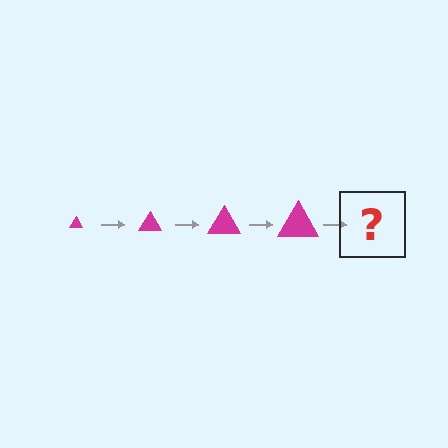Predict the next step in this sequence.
The next step is a magenta triangle, larger than the previous one.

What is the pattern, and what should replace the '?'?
The pattern is that the triangle gets progressively larger each step. The '?' should be a magenta triangle, larger than the previous one.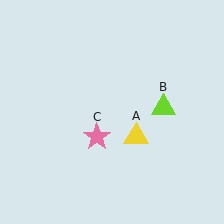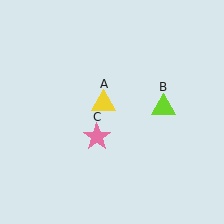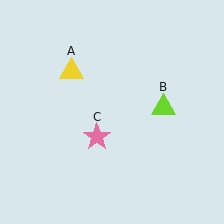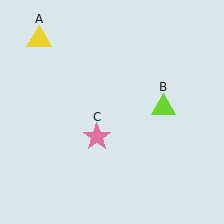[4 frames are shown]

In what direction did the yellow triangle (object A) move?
The yellow triangle (object A) moved up and to the left.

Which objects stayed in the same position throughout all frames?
Lime triangle (object B) and pink star (object C) remained stationary.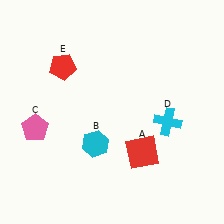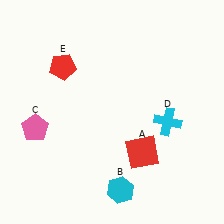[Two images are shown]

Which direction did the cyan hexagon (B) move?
The cyan hexagon (B) moved down.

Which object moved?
The cyan hexagon (B) moved down.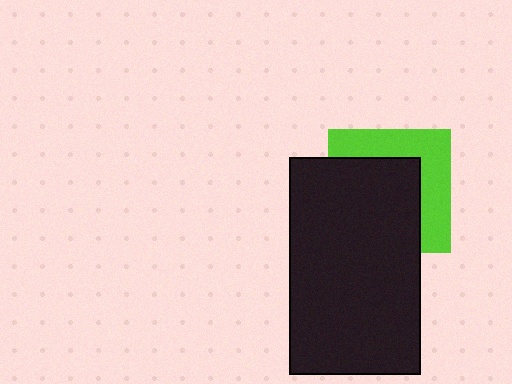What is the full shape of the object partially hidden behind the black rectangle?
The partially hidden object is a lime square.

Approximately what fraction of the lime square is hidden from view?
Roughly 59% of the lime square is hidden behind the black rectangle.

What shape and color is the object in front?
The object in front is a black rectangle.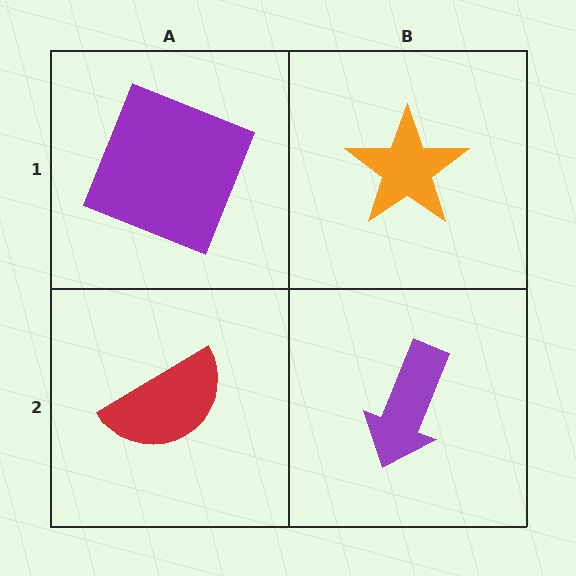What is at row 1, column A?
A purple square.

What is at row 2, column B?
A purple arrow.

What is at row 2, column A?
A red semicircle.